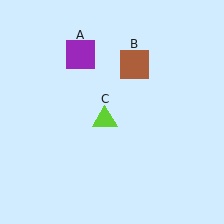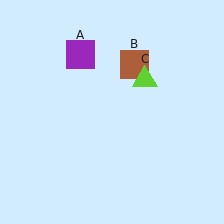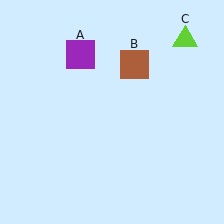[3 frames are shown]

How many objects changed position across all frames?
1 object changed position: lime triangle (object C).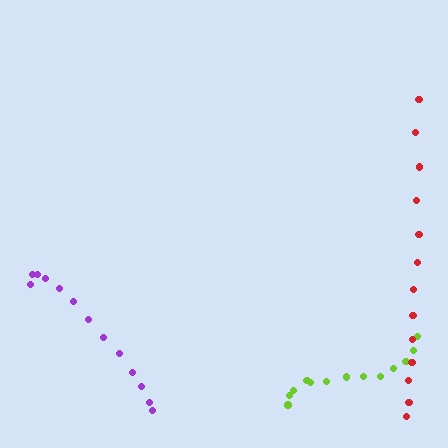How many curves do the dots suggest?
There are 3 distinct paths.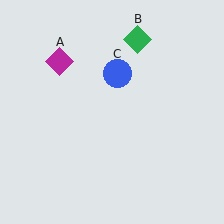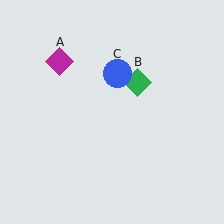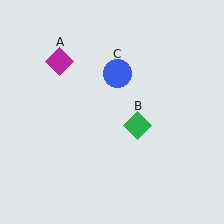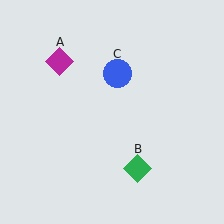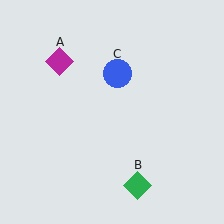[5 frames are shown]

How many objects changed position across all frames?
1 object changed position: green diamond (object B).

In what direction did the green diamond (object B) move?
The green diamond (object B) moved down.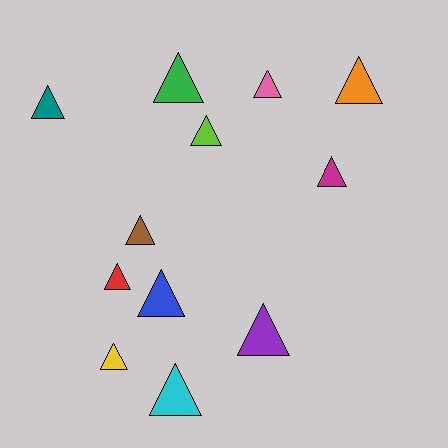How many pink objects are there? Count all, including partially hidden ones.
There is 1 pink object.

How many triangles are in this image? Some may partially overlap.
There are 12 triangles.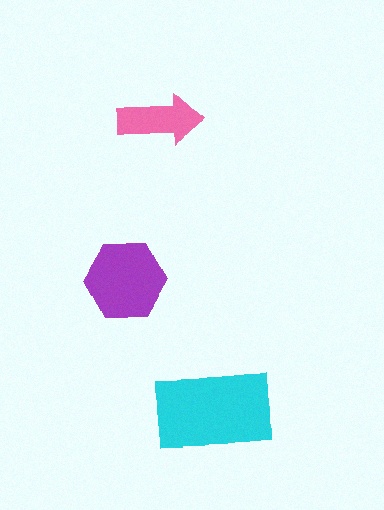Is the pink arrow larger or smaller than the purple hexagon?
Smaller.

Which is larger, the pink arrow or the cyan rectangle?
The cyan rectangle.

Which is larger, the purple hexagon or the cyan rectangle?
The cyan rectangle.